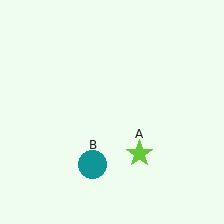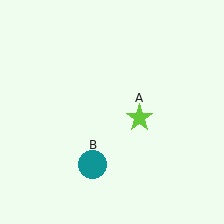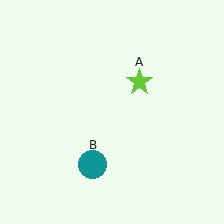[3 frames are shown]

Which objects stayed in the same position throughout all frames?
Teal circle (object B) remained stationary.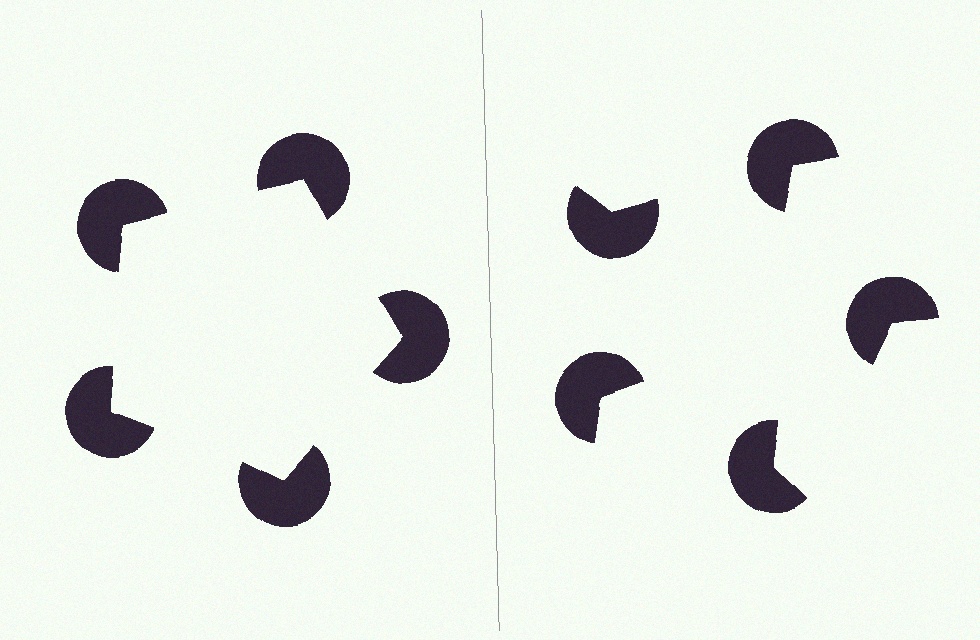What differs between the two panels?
The pac-man discs are positioned identically on both sides; only the wedge orientations differ. On the left they align to a pentagon; on the right they are misaligned.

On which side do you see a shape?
An illusory pentagon appears on the left side. On the right side the wedge cuts are rotated, so no coherent shape forms.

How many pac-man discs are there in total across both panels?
10 — 5 on each side.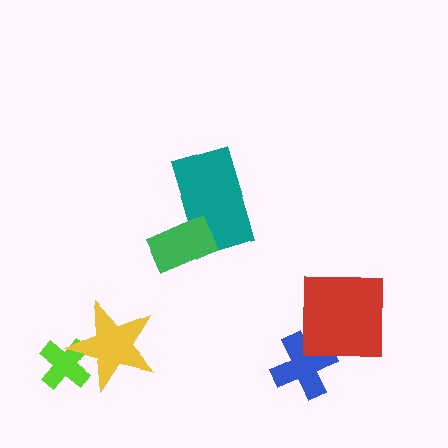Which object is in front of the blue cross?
The red square is in front of the blue cross.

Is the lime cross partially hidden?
Yes, it is partially covered by another shape.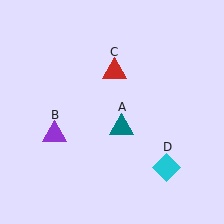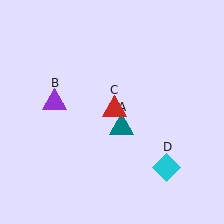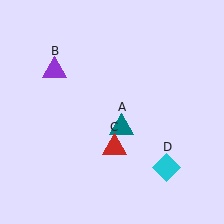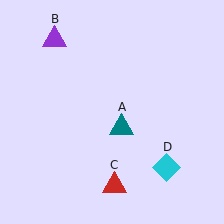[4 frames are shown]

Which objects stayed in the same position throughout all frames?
Teal triangle (object A) and cyan diamond (object D) remained stationary.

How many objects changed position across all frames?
2 objects changed position: purple triangle (object B), red triangle (object C).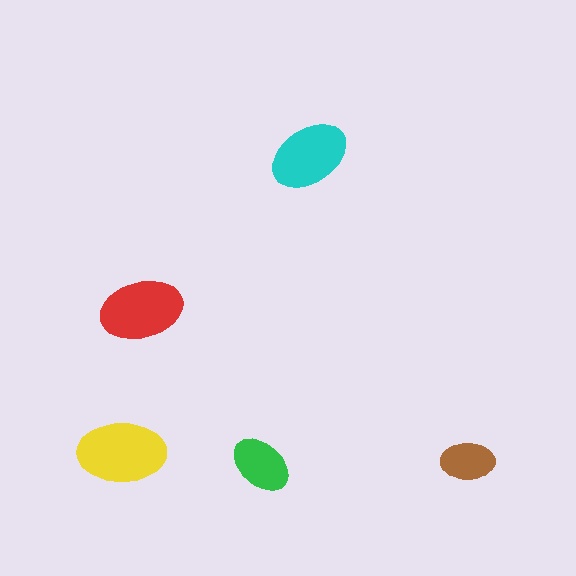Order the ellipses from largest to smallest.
the yellow one, the red one, the cyan one, the green one, the brown one.